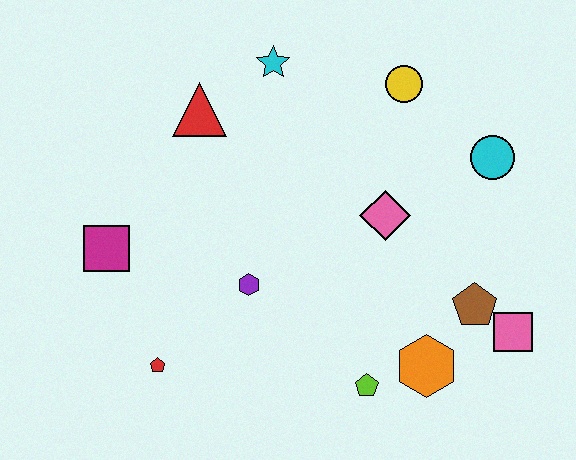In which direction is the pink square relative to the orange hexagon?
The pink square is to the right of the orange hexagon.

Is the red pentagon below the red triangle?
Yes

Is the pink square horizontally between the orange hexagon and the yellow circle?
No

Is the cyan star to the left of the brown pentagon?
Yes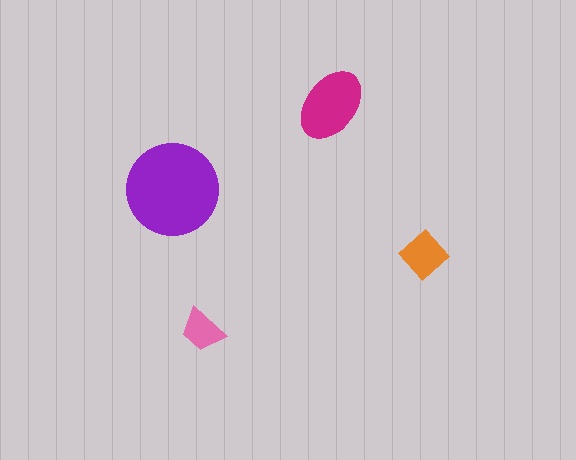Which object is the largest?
The purple circle.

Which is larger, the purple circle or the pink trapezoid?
The purple circle.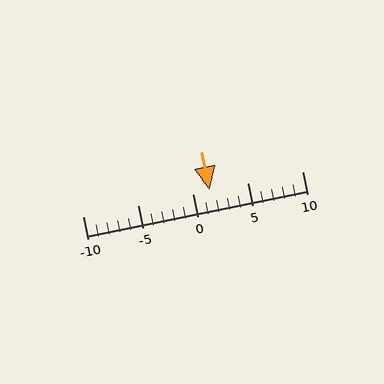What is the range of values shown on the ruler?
The ruler shows values from -10 to 10.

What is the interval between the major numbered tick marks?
The major tick marks are spaced 5 units apart.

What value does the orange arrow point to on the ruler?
The orange arrow points to approximately 2.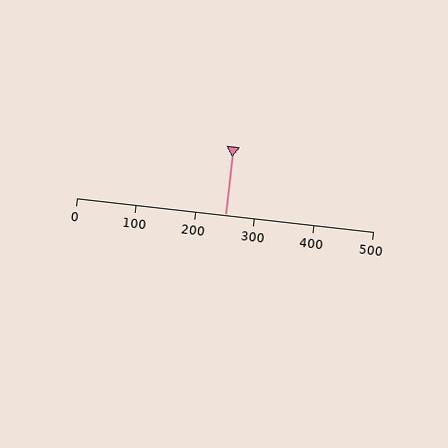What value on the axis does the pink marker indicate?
The marker indicates approximately 250.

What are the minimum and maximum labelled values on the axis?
The axis runs from 0 to 500.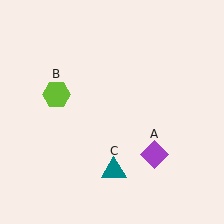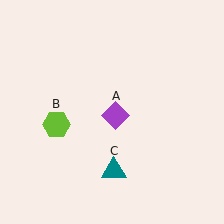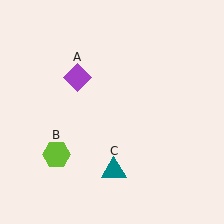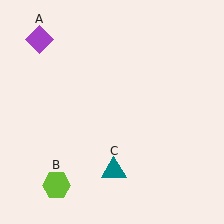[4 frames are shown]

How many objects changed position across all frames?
2 objects changed position: purple diamond (object A), lime hexagon (object B).